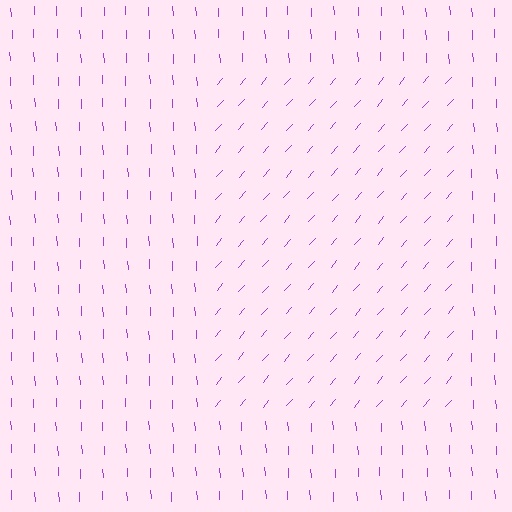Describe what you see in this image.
The image is filled with small purple line segments. A rectangle region in the image has lines oriented differently from the surrounding lines, creating a visible texture boundary.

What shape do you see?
I see a rectangle.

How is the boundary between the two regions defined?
The boundary is defined purely by a change in line orientation (approximately 45 degrees difference). All lines are the same color and thickness.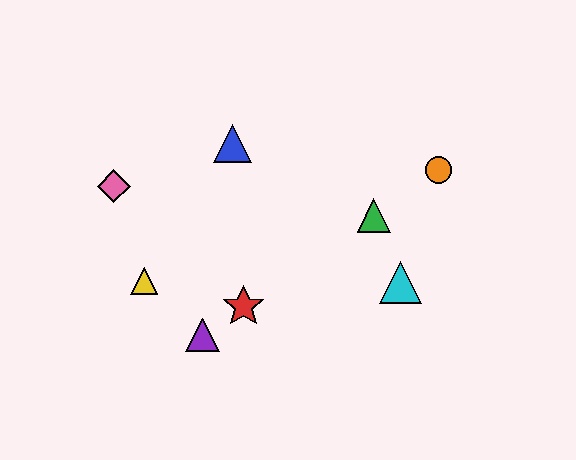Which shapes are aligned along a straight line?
The red star, the green triangle, the purple triangle, the orange circle are aligned along a straight line.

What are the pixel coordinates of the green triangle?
The green triangle is at (374, 215).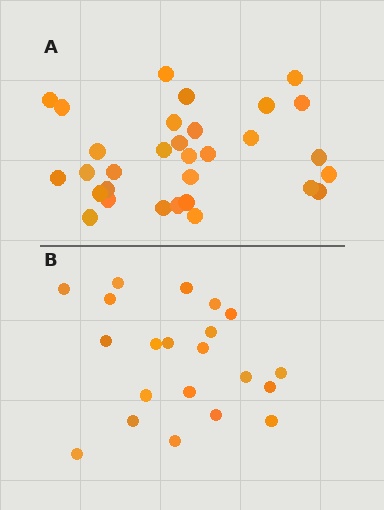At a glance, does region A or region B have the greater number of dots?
Region A (the top region) has more dots.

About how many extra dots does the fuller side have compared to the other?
Region A has roughly 10 or so more dots than region B.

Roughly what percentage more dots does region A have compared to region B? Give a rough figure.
About 50% more.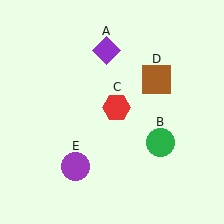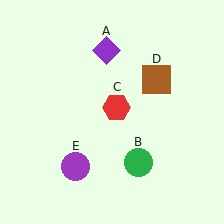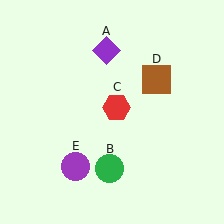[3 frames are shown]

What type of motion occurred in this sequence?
The green circle (object B) rotated clockwise around the center of the scene.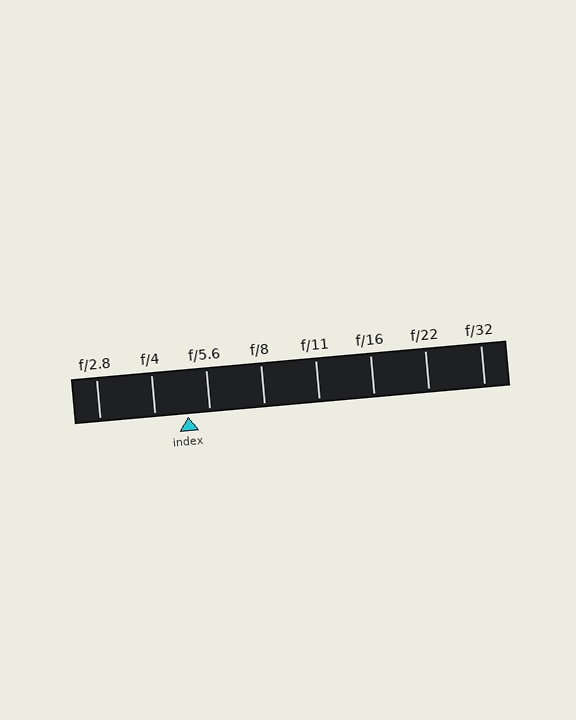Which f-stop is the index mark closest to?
The index mark is closest to f/5.6.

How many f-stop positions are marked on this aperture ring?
There are 8 f-stop positions marked.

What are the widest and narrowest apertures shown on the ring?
The widest aperture shown is f/2.8 and the narrowest is f/32.